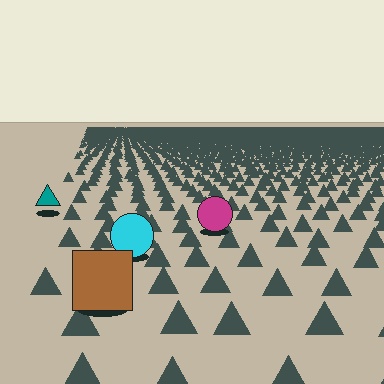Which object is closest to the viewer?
The brown square is closest. The texture marks near it are larger and more spread out.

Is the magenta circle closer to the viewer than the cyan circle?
No. The cyan circle is closer — you can tell from the texture gradient: the ground texture is coarser near it.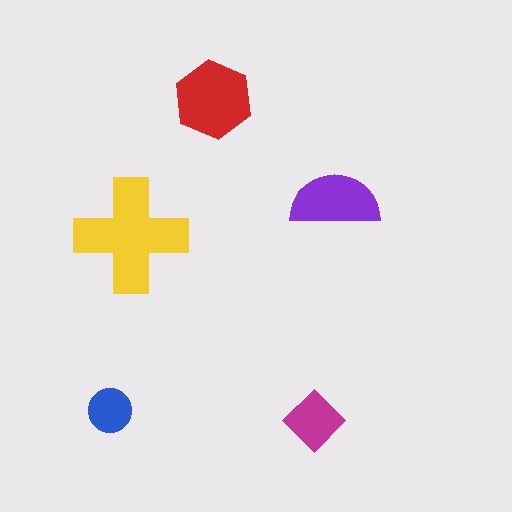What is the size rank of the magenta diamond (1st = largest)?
4th.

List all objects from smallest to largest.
The blue circle, the magenta diamond, the purple semicircle, the red hexagon, the yellow cross.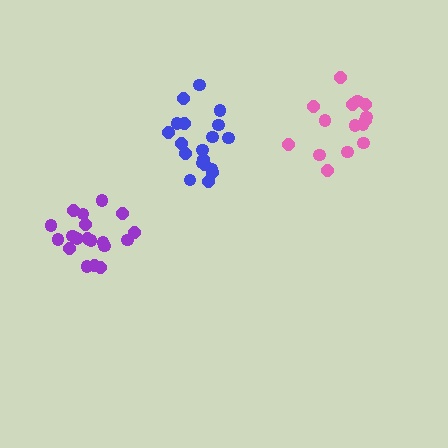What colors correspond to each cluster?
The clusters are colored: purple, pink, blue.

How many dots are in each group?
Group 1: 19 dots, Group 2: 15 dots, Group 3: 19 dots (53 total).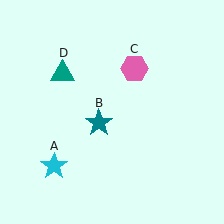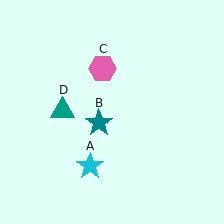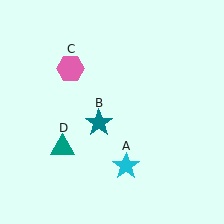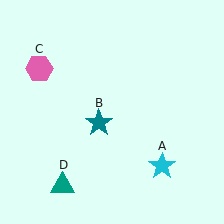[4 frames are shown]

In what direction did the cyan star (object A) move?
The cyan star (object A) moved right.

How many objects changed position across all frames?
3 objects changed position: cyan star (object A), pink hexagon (object C), teal triangle (object D).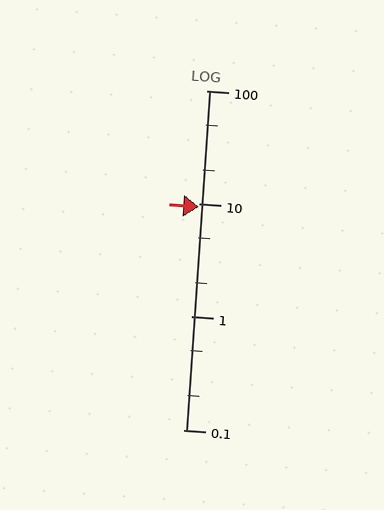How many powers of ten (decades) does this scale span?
The scale spans 3 decades, from 0.1 to 100.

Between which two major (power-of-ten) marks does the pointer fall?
The pointer is between 1 and 10.